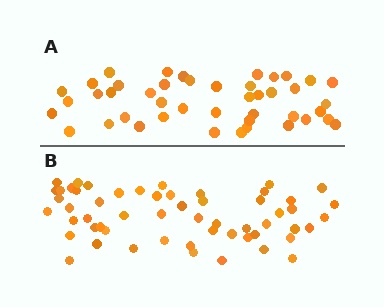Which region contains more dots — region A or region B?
Region B (the bottom region) has more dots.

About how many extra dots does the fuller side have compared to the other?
Region B has roughly 12 or so more dots than region A.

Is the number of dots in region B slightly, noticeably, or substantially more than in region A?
Region B has noticeably more, but not dramatically so. The ratio is roughly 1.3 to 1.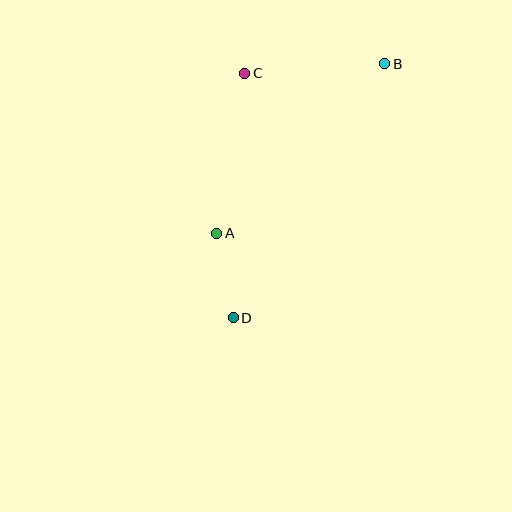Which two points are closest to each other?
Points A and D are closest to each other.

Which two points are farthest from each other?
Points B and D are farthest from each other.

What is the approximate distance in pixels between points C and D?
The distance between C and D is approximately 244 pixels.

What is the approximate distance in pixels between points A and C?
The distance between A and C is approximately 162 pixels.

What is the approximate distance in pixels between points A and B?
The distance between A and B is approximately 239 pixels.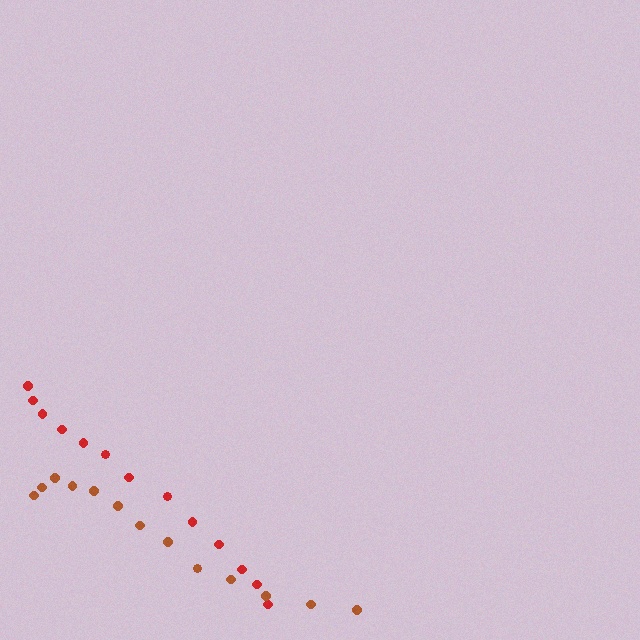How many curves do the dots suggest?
There are 2 distinct paths.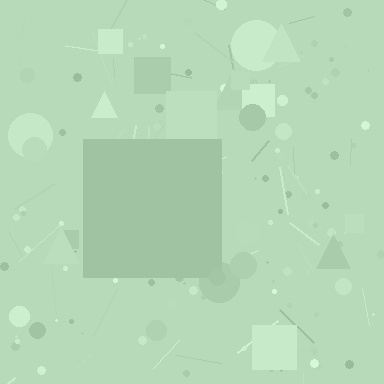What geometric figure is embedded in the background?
A square is embedded in the background.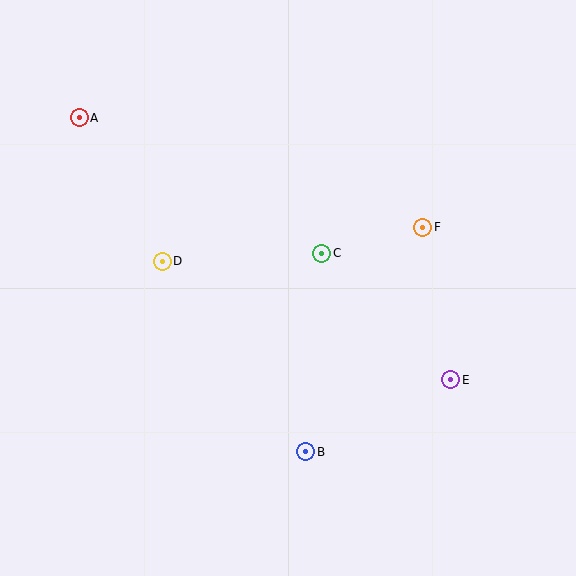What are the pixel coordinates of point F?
Point F is at (423, 227).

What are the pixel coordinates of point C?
Point C is at (322, 253).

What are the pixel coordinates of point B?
Point B is at (306, 452).